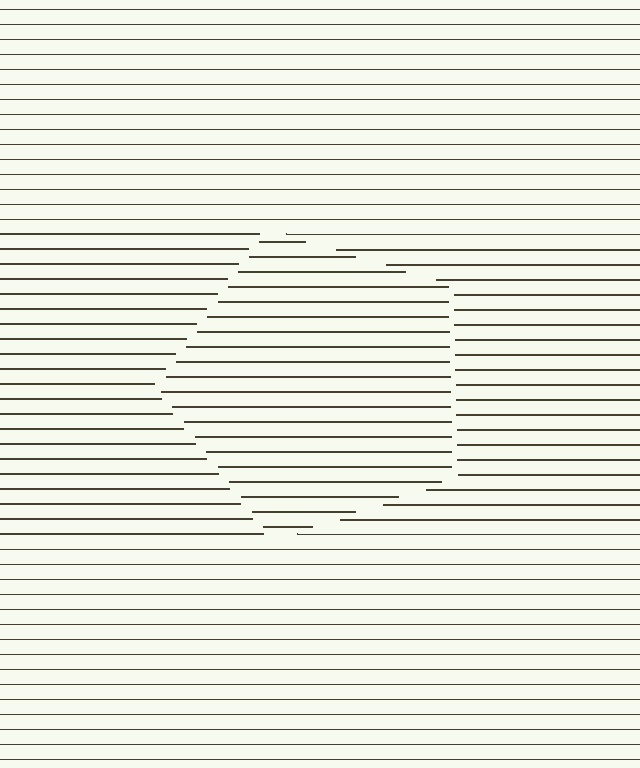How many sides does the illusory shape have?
5 sides — the line-ends trace a pentagon.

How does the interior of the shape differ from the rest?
The interior of the shape contains the same grating, shifted by half a period — the contour is defined by the phase discontinuity where line-ends from the inner and outer gratings abut.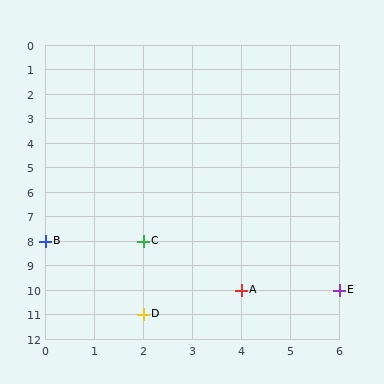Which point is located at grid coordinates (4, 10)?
Point A is at (4, 10).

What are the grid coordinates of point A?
Point A is at grid coordinates (4, 10).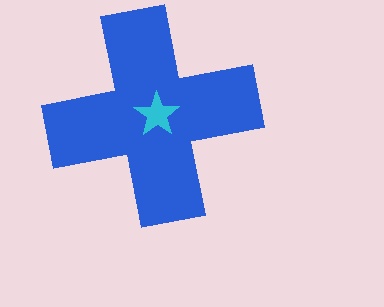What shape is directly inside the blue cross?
The cyan star.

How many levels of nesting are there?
2.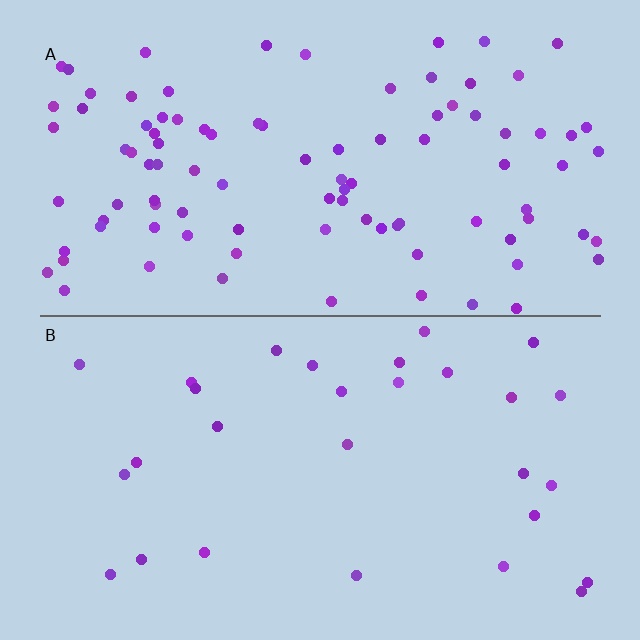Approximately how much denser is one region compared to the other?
Approximately 3.3× — region A over region B.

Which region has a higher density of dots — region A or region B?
A (the top).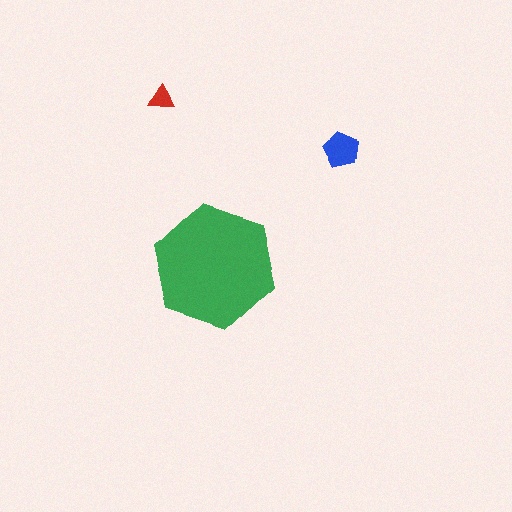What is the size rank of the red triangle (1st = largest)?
3rd.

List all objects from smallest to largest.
The red triangle, the blue pentagon, the green hexagon.